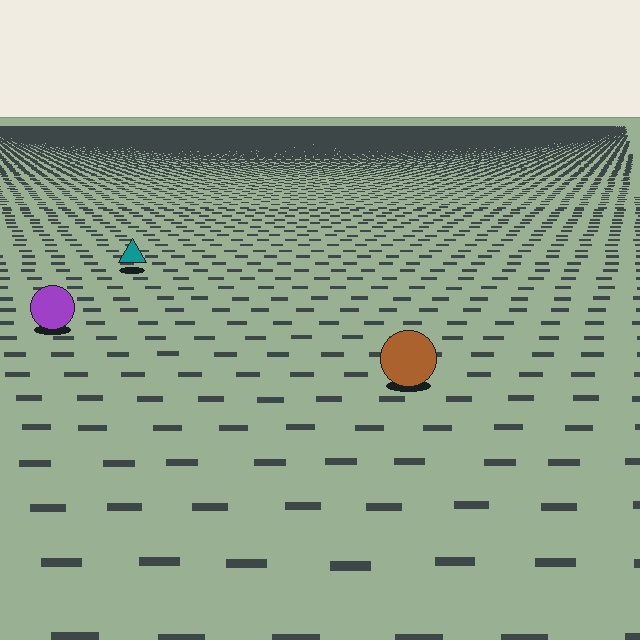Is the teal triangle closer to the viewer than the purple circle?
No. The purple circle is closer — you can tell from the texture gradient: the ground texture is coarser near it.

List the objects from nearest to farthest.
From nearest to farthest: the brown circle, the purple circle, the teal triangle.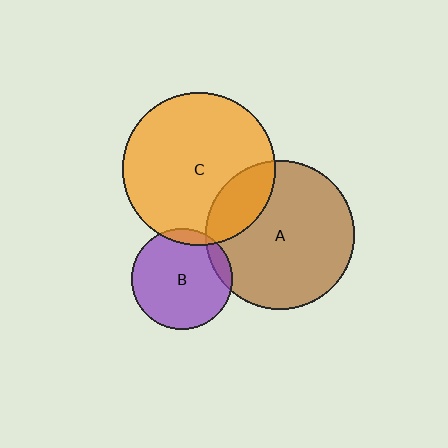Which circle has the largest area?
Circle C (orange).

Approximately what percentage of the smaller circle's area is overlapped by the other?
Approximately 10%.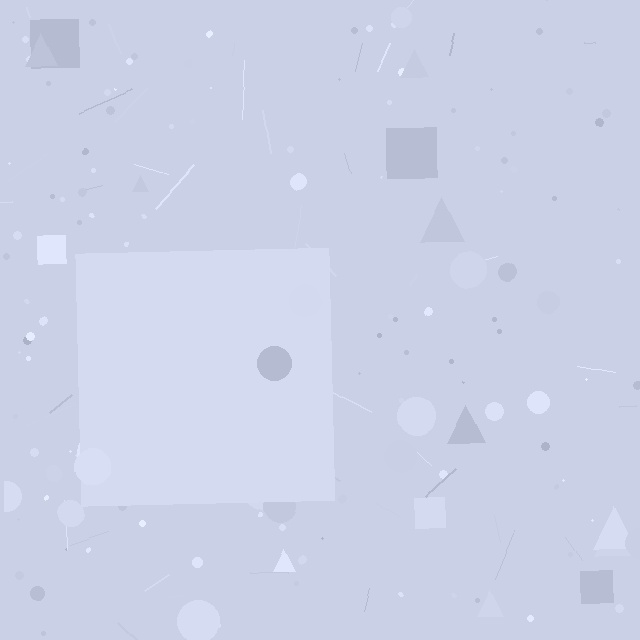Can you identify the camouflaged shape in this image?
The camouflaged shape is a square.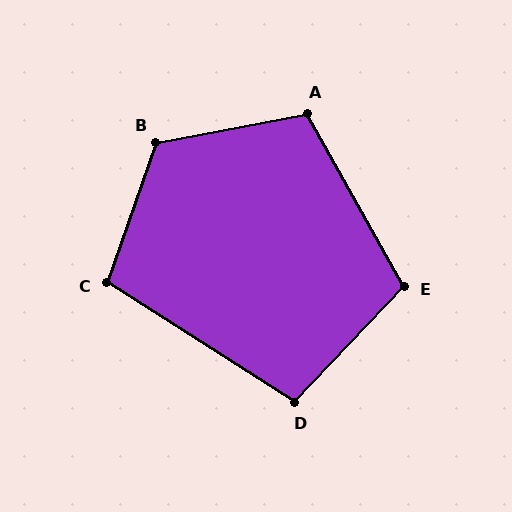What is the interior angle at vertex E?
Approximately 107 degrees (obtuse).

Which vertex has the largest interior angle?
B, at approximately 120 degrees.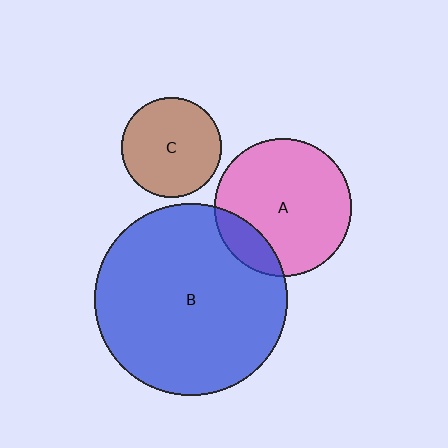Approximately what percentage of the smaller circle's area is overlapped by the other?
Approximately 15%.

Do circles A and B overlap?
Yes.